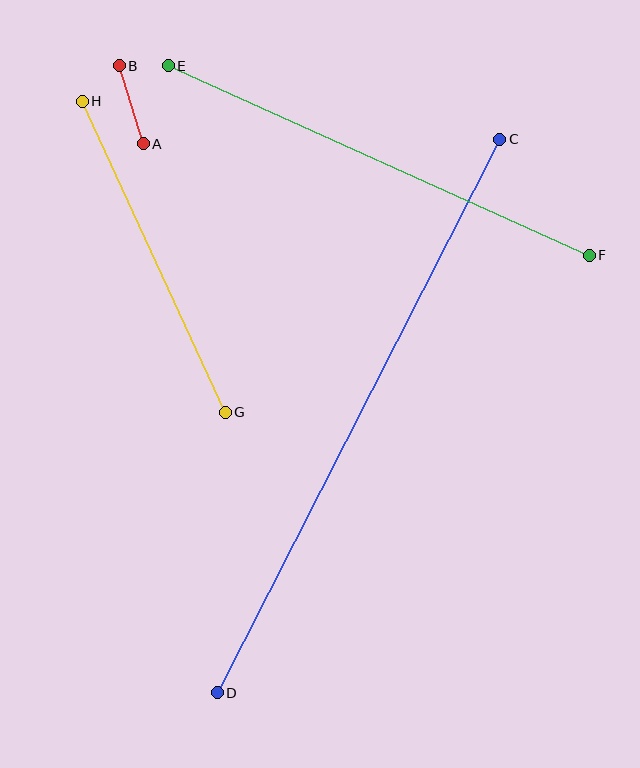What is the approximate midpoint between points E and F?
The midpoint is at approximately (379, 161) pixels.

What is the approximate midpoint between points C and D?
The midpoint is at approximately (358, 416) pixels.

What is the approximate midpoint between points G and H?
The midpoint is at approximately (154, 257) pixels.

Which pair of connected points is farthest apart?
Points C and D are farthest apart.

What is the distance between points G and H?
The distance is approximately 342 pixels.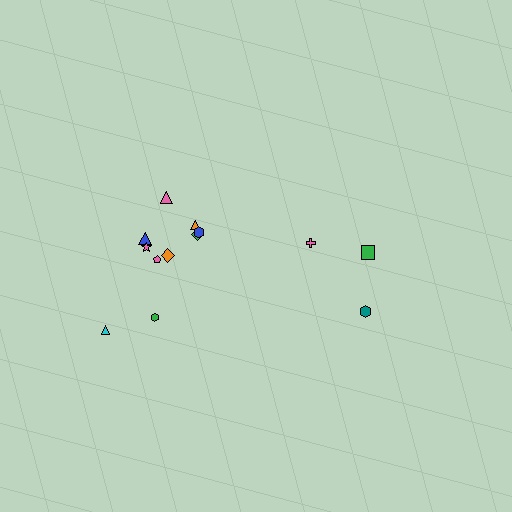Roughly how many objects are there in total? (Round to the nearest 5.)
Roughly 15 objects in total.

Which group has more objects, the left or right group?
The left group.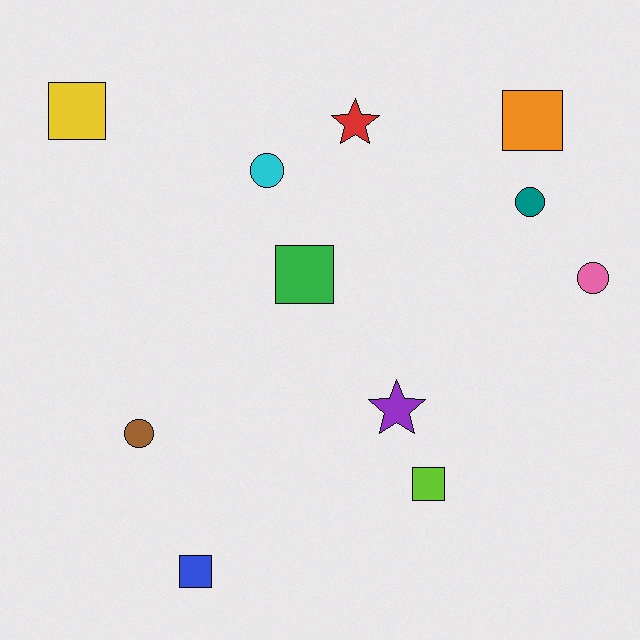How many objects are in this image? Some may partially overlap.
There are 11 objects.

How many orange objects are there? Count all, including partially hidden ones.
There is 1 orange object.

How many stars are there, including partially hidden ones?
There are 2 stars.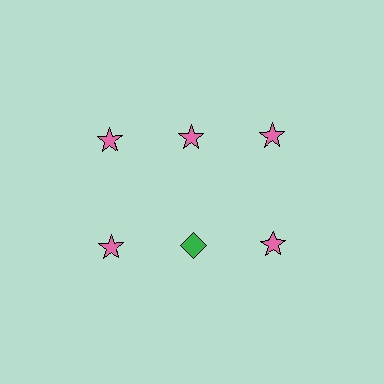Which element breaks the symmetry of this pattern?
The green diamond in the second row, second from left column breaks the symmetry. All other shapes are pink stars.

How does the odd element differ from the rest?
It differs in both color (green instead of pink) and shape (diamond instead of star).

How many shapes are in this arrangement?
There are 6 shapes arranged in a grid pattern.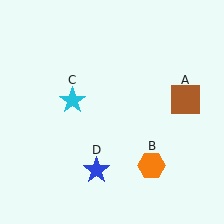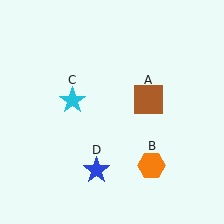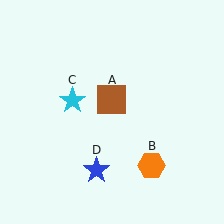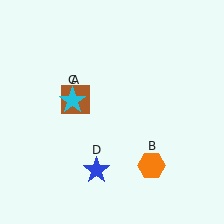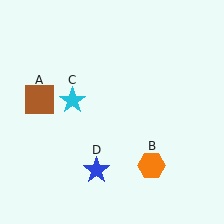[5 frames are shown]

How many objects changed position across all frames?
1 object changed position: brown square (object A).